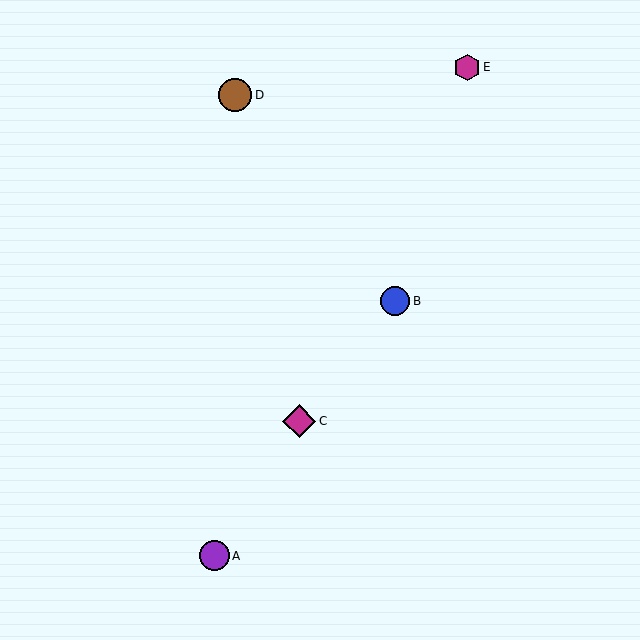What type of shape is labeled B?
Shape B is a blue circle.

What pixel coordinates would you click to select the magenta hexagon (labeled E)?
Click at (467, 67) to select the magenta hexagon E.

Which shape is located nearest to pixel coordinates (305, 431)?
The magenta diamond (labeled C) at (299, 421) is nearest to that location.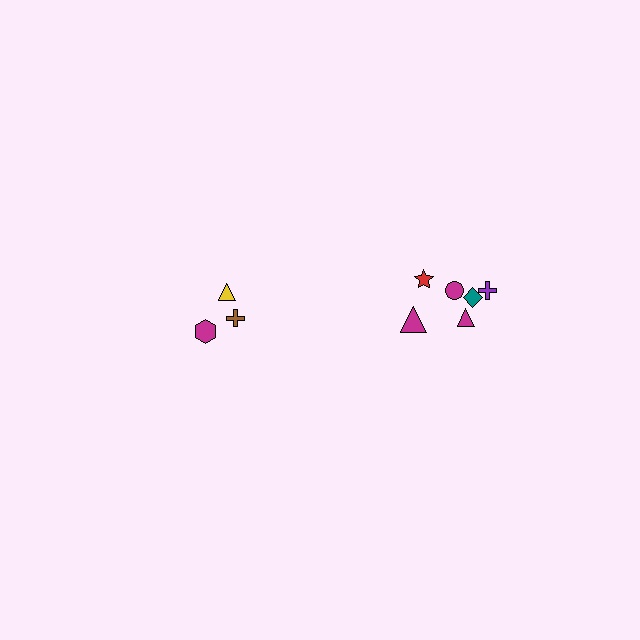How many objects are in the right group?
There are 6 objects.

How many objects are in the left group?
There are 3 objects.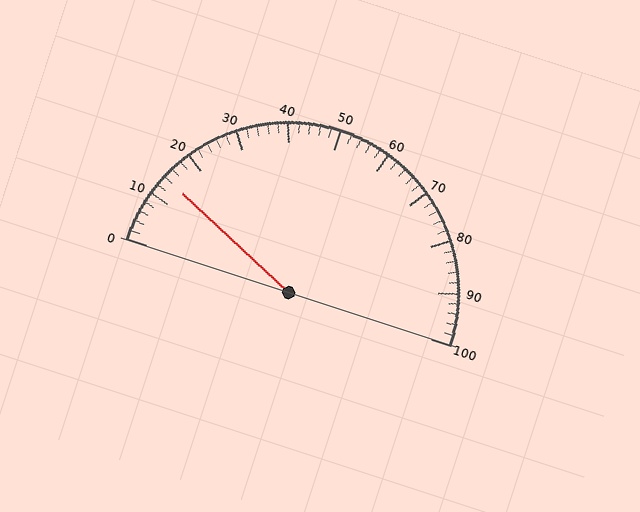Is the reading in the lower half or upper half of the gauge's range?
The reading is in the lower half of the range (0 to 100).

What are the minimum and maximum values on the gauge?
The gauge ranges from 0 to 100.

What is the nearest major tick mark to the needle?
The nearest major tick mark is 10.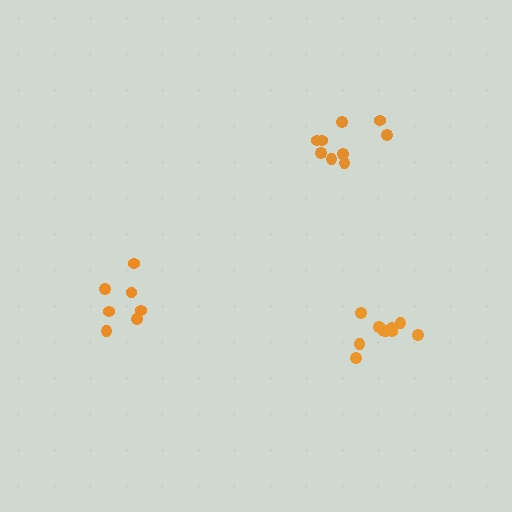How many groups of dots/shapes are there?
There are 3 groups.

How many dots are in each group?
Group 1: 10 dots, Group 2: 9 dots, Group 3: 7 dots (26 total).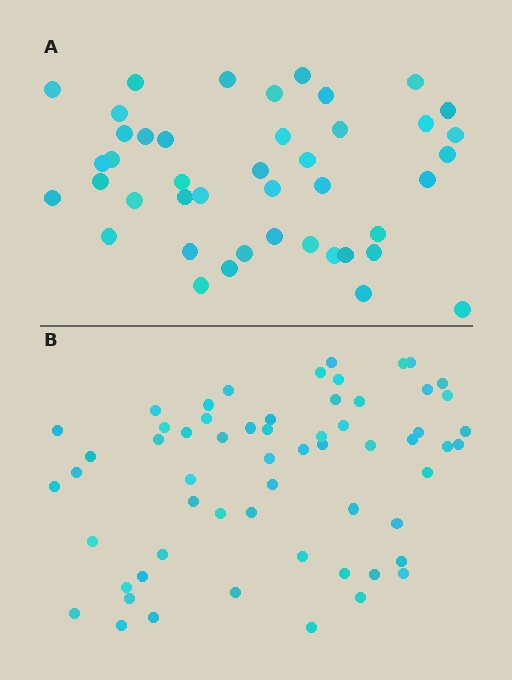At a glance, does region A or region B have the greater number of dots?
Region B (the bottom region) has more dots.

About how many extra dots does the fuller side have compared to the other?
Region B has approximately 15 more dots than region A.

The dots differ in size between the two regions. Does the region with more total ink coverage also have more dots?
No. Region A has more total ink coverage because its dots are larger, but region B actually contains more individual dots. Total area can be misleading — the number of items is what matters here.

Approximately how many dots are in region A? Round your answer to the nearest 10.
About 40 dots. (The exact count is 43, which rounds to 40.)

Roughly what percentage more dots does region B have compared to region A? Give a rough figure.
About 40% more.